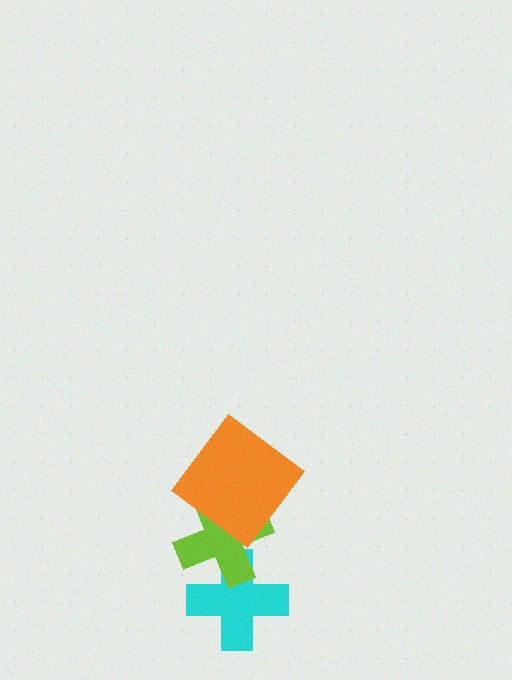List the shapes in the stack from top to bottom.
From top to bottom: the orange diamond, the lime cross, the cyan cross.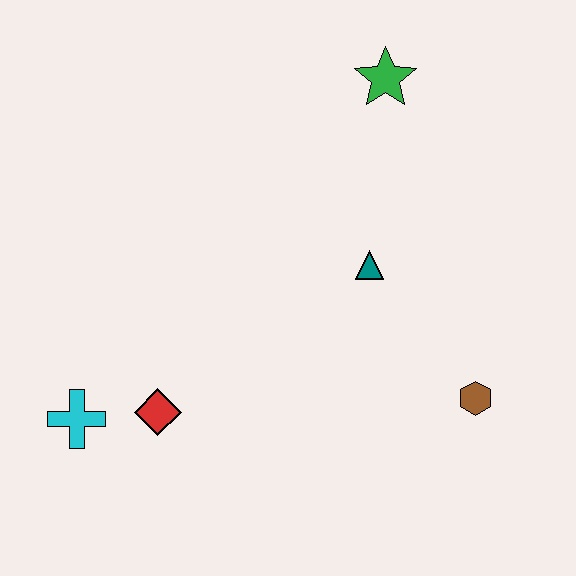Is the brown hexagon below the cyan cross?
No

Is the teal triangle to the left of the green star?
Yes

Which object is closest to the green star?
The teal triangle is closest to the green star.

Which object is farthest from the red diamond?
The green star is farthest from the red diamond.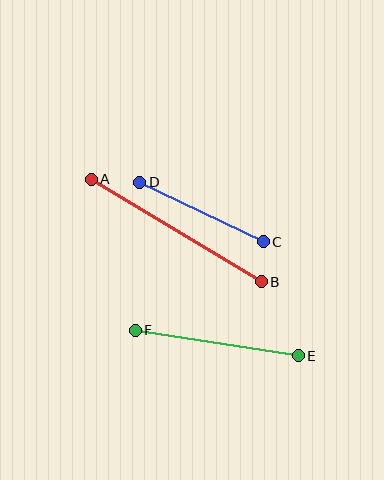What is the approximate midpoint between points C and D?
The midpoint is at approximately (201, 212) pixels.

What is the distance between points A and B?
The distance is approximately 198 pixels.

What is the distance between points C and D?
The distance is approximately 137 pixels.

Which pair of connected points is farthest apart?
Points A and B are farthest apart.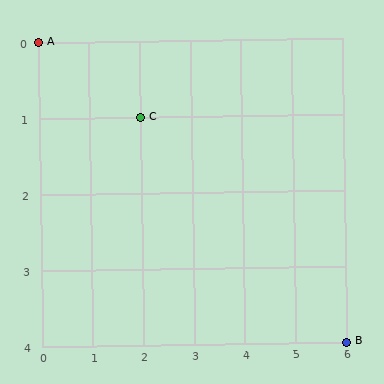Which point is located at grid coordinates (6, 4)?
Point B is at (6, 4).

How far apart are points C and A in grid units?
Points C and A are 2 columns and 1 row apart (about 2.2 grid units diagonally).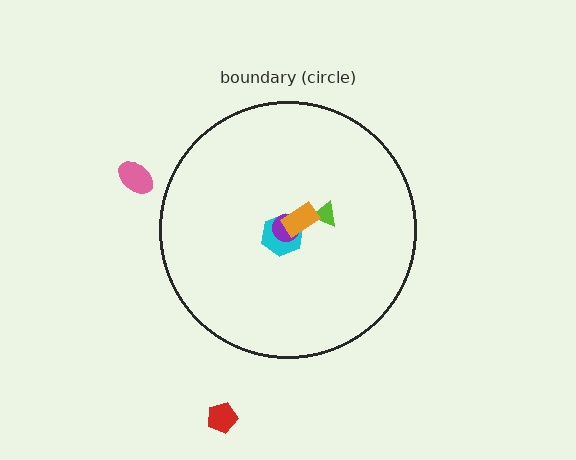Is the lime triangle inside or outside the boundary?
Inside.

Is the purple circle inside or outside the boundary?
Inside.